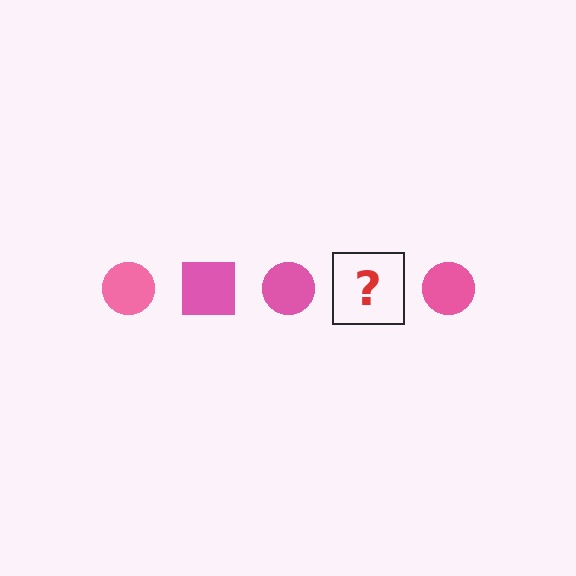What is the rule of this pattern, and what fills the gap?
The rule is that the pattern cycles through circle, square shapes in pink. The gap should be filled with a pink square.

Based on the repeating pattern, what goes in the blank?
The blank should be a pink square.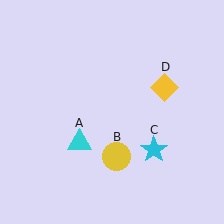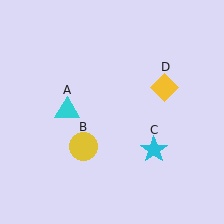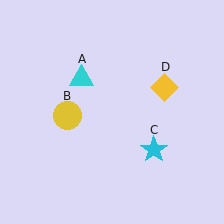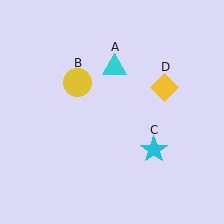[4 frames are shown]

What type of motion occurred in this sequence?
The cyan triangle (object A), yellow circle (object B) rotated clockwise around the center of the scene.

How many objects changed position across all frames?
2 objects changed position: cyan triangle (object A), yellow circle (object B).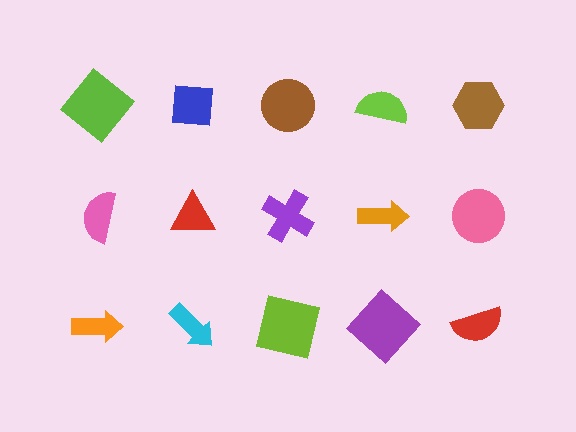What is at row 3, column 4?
A purple diamond.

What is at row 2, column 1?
A pink semicircle.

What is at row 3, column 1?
An orange arrow.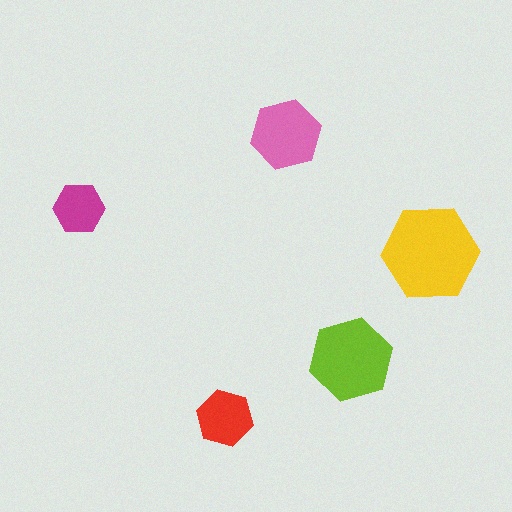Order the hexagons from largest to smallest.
the yellow one, the lime one, the pink one, the red one, the magenta one.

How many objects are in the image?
There are 5 objects in the image.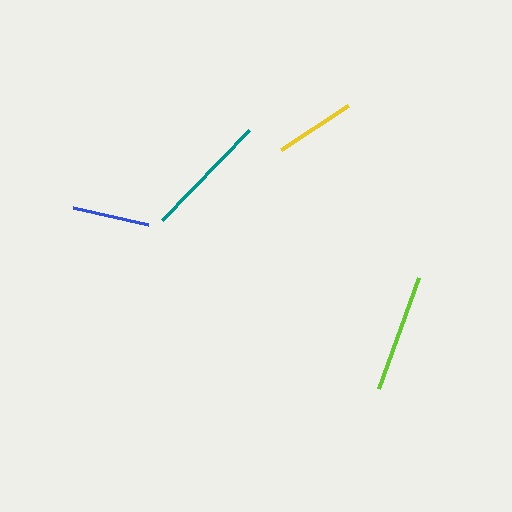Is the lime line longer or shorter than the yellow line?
The lime line is longer than the yellow line.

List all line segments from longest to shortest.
From longest to shortest: teal, lime, yellow, blue.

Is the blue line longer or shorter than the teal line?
The teal line is longer than the blue line.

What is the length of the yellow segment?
The yellow segment is approximately 81 pixels long.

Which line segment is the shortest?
The blue line is the shortest at approximately 77 pixels.